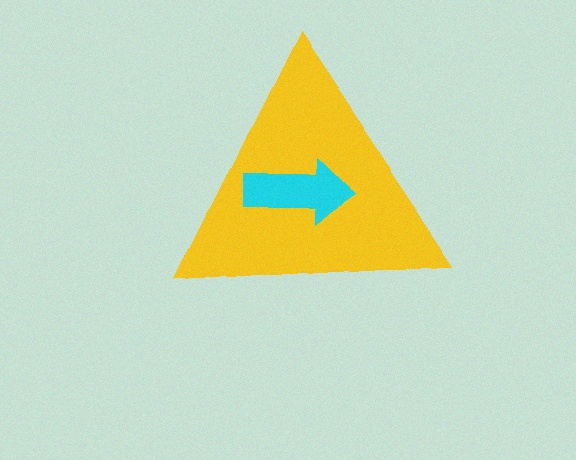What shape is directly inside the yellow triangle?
The cyan arrow.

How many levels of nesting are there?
2.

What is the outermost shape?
The yellow triangle.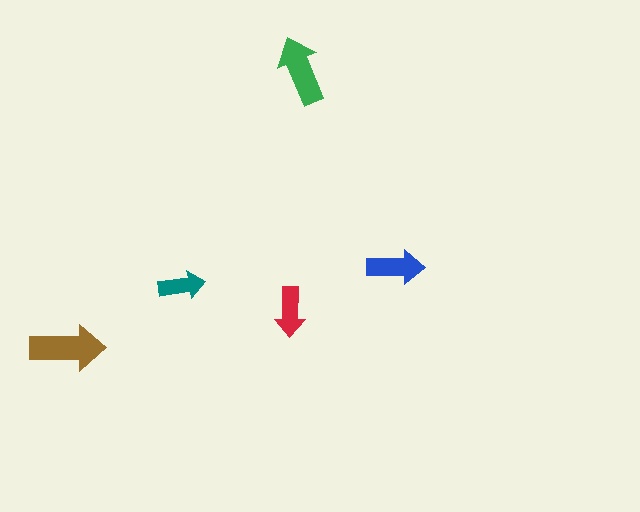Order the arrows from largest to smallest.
the brown one, the green one, the blue one, the red one, the teal one.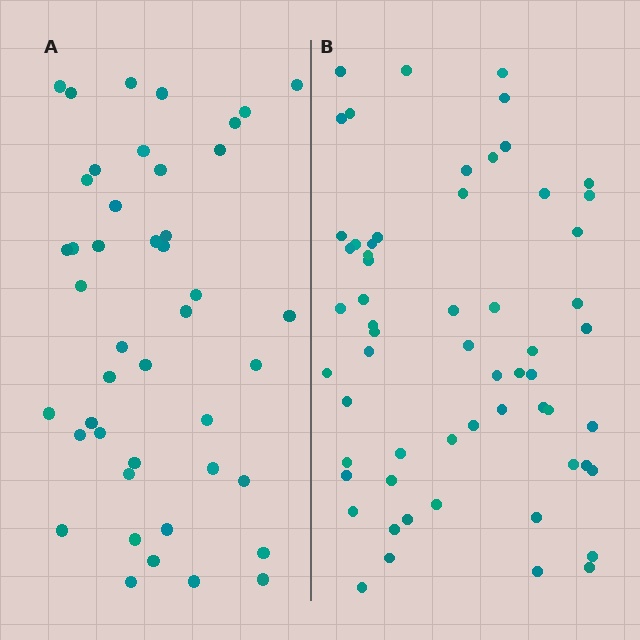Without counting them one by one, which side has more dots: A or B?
Region B (the right region) has more dots.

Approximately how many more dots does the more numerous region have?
Region B has approximately 15 more dots than region A.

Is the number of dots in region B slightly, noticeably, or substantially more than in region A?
Region B has noticeably more, but not dramatically so. The ratio is roughly 1.4 to 1.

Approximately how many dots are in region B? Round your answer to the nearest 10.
About 60 dots.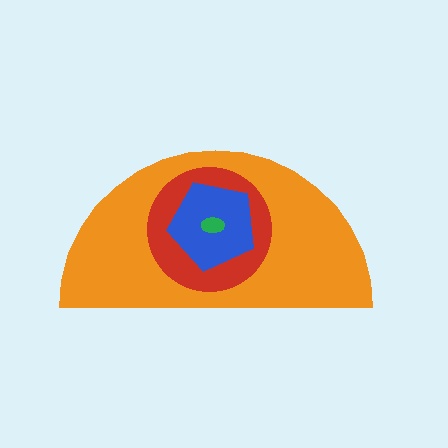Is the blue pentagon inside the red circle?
Yes.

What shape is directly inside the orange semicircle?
The red circle.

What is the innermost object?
The green ellipse.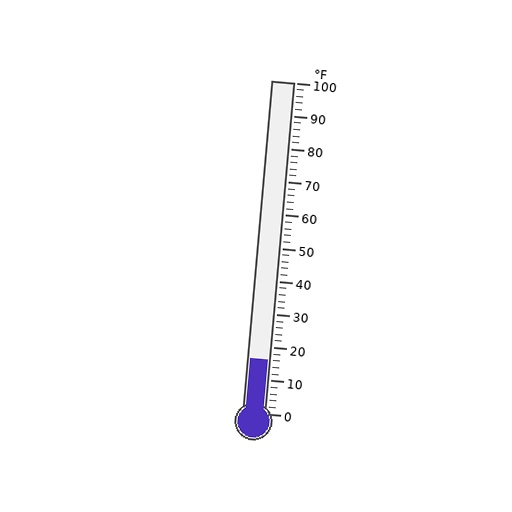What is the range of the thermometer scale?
The thermometer scale ranges from 0°F to 100°F.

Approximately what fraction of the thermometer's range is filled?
The thermometer is filled to approximately 15% of its range.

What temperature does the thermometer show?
The thermometer shows approximately 16°F.